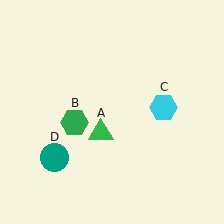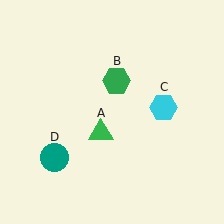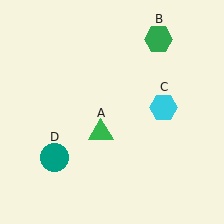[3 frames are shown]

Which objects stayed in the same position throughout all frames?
Green triangle (object A) and cyan hexagon (object C) and teal circle (object D) remained stationary.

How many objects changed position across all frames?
1 object changed position: green hexagon (object B).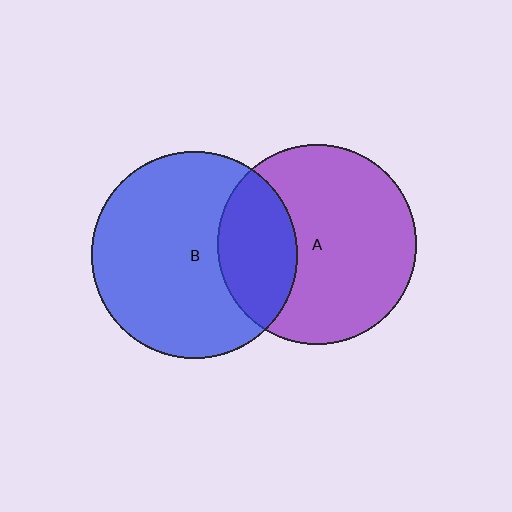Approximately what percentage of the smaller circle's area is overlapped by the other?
Approximately 30%.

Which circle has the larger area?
Circle B (blue).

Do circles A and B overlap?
Yes.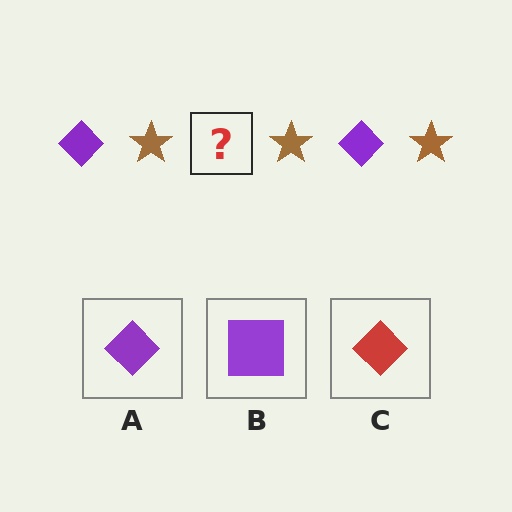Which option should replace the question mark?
Option A.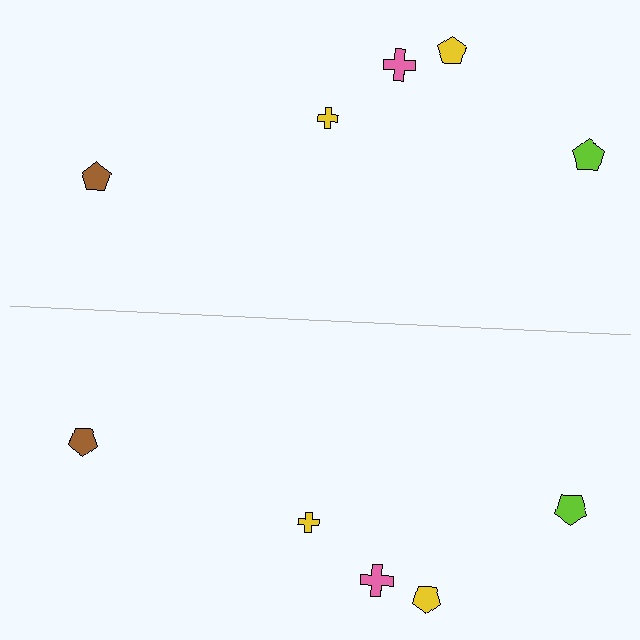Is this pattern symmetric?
Yes, this pattern has bilateral (reflection) symmetry.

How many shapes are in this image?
There are 10 shapes in this image.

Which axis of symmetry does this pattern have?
The pattern has a horizontal axis of symmetry running through the center of the image.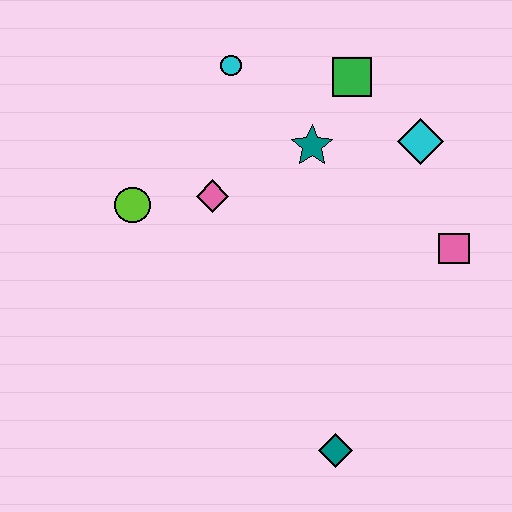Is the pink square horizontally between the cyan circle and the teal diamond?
No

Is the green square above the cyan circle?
No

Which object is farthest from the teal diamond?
The cyan circle is farthest from the teal diamond.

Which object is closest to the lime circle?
The pink diamond is closest to the lime circle.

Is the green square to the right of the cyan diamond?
No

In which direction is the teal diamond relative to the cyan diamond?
The teal diamond is below the cyan diamond.